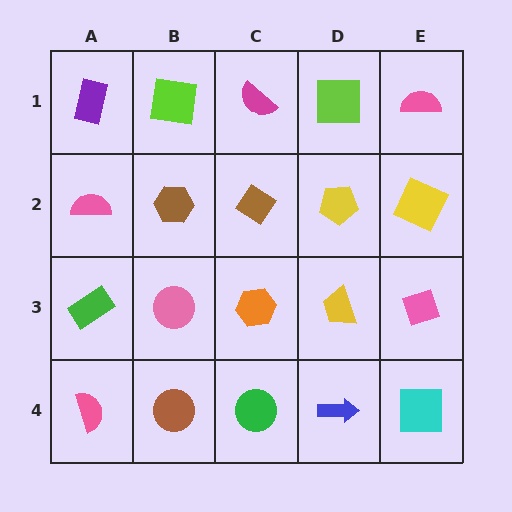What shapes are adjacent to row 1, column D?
A yellow pentagon (row 2, column D), a magenta semicircle (row 1, column C), a pink semicircle (row 1, column E).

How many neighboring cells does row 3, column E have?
3.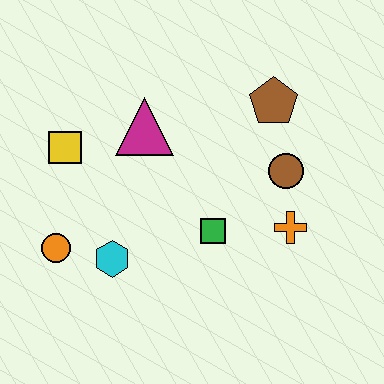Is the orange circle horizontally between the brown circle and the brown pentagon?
No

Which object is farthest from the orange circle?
The brown pentagon is farthest from the orange circle.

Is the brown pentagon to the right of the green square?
Yes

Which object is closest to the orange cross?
The brown circle is closest to the orange cross.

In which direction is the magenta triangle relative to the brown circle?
The magenta triangle is to the left of the brown circle.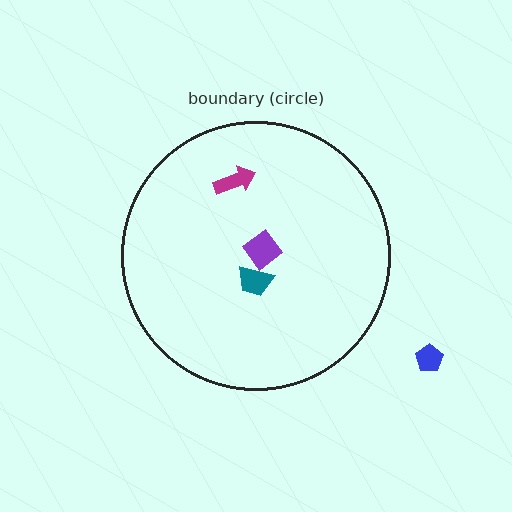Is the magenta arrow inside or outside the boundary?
Inside.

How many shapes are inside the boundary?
3 inside, 1 outside.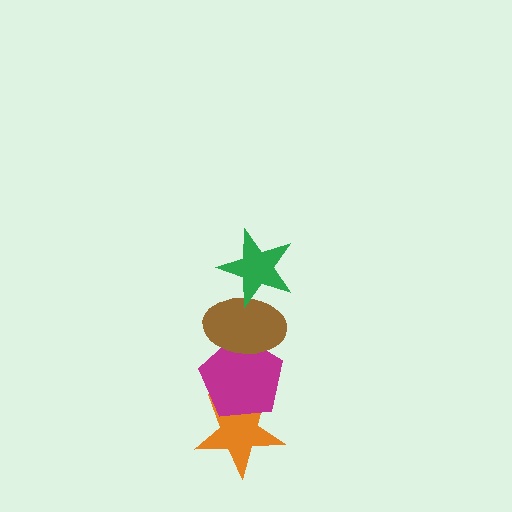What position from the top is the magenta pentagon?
The magenta pentagon is 3rd from the top.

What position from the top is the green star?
The green star is 1st from the top.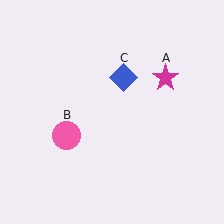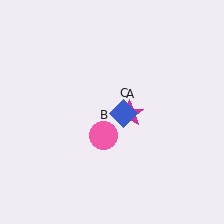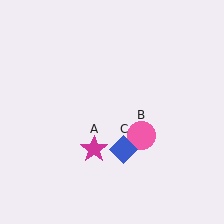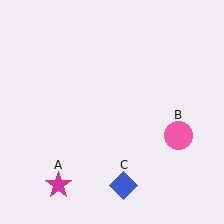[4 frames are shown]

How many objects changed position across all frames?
3 objects changed position: magenta star (object A), pink circle (object B), blue diamond (object C).